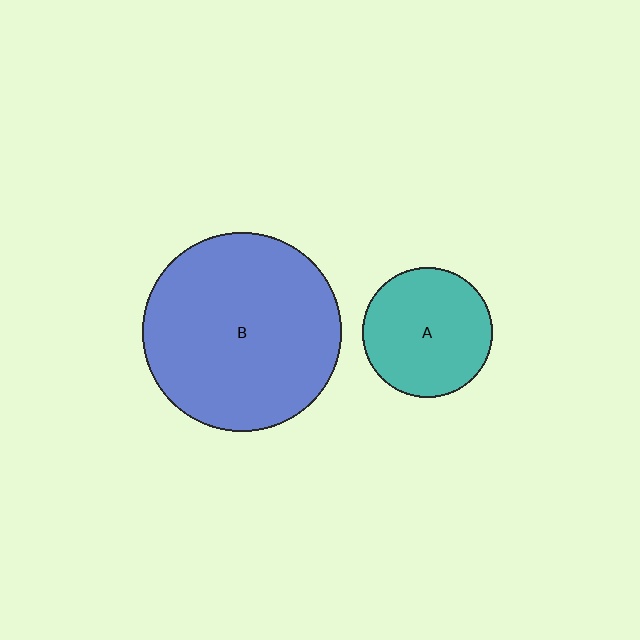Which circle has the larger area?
Circle B (blue).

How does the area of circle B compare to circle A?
Approximately 2.4 times.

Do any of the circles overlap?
No, none of the circles overlap.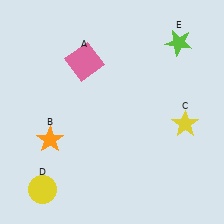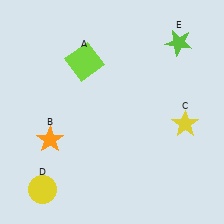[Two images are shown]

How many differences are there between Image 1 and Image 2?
There is 1 difference between the two images.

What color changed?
The square (A) changed from pink in Image 1 to lime in Image 2.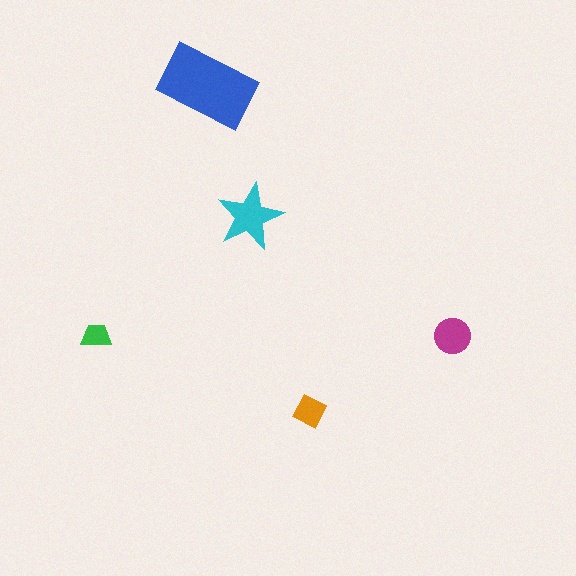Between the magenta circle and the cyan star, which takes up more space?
The cyan star.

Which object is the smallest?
The green trapezoid.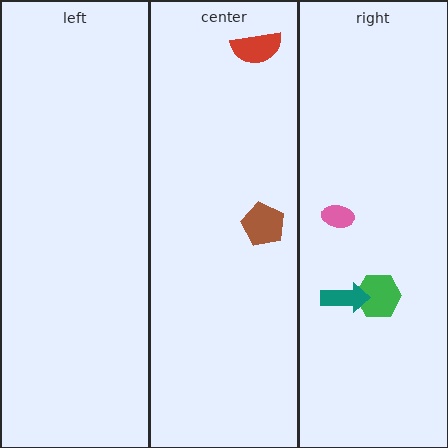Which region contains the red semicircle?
The center region.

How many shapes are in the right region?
3.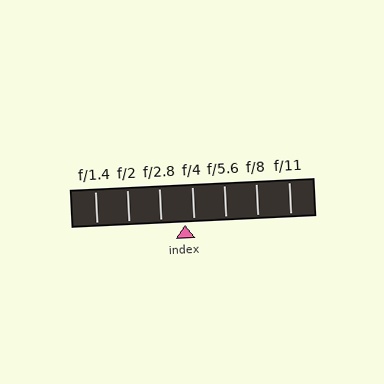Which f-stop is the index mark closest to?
The index mark is closest to f/4.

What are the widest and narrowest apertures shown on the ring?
The widest aperture shown is f/1.4 and the narrowest is f/11.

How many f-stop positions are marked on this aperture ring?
There are 7 f-stop positions marked.